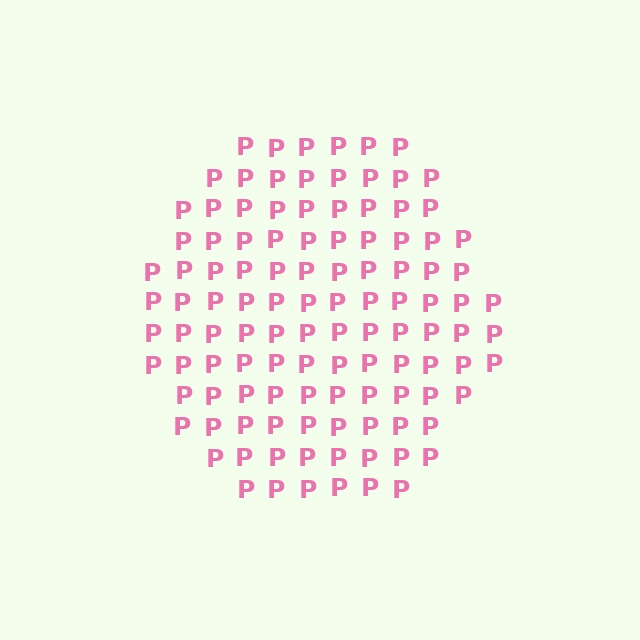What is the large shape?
The large shape is a hexagon.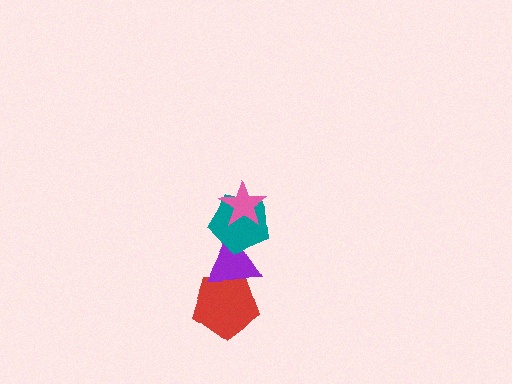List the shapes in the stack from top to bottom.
From top to bottom: the pink star, the teal pentagon, the purple triangle, the red pentagon.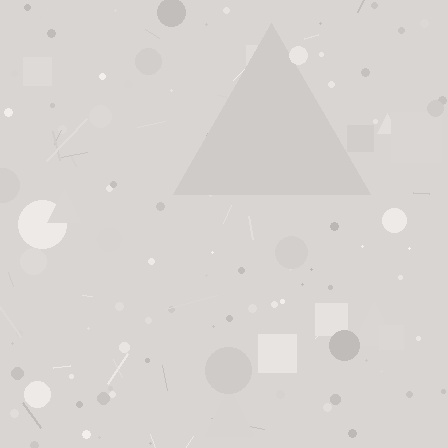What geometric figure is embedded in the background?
A triangle is embedded in the background.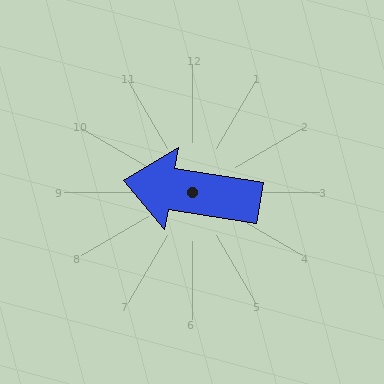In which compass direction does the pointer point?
West.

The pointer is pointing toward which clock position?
Roughly 9 o'clock.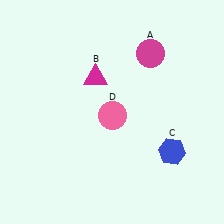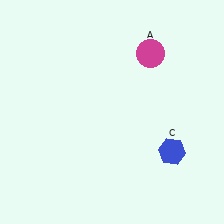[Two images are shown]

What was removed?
The pink circle (D), the magenta triangle (B) were removed in Image 2.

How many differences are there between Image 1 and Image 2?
There are 2 differences between the two images.